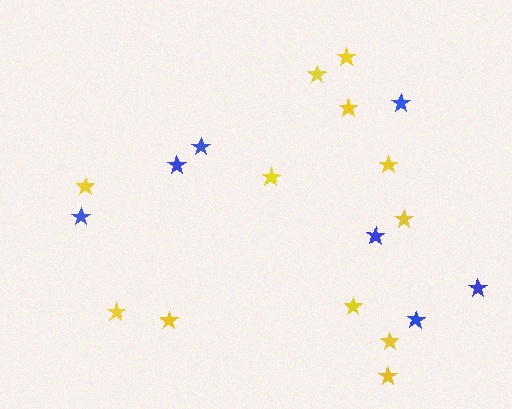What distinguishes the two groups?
There are 2 groups: one group of blue stars (7) and one group of yellow stars (12).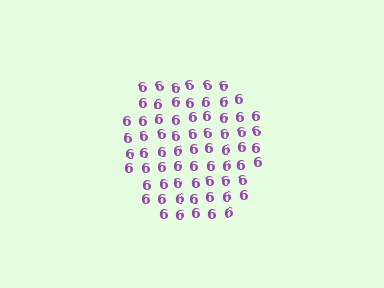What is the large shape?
The large shape is a hexagon.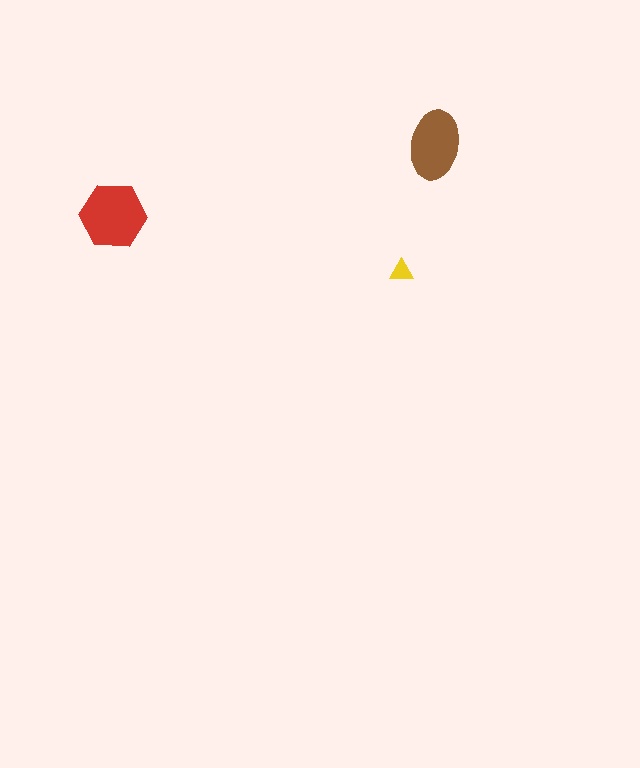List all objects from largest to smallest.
The red hexagon, the brown ellipse, the yellow triangle.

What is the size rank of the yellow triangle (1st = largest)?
3rd.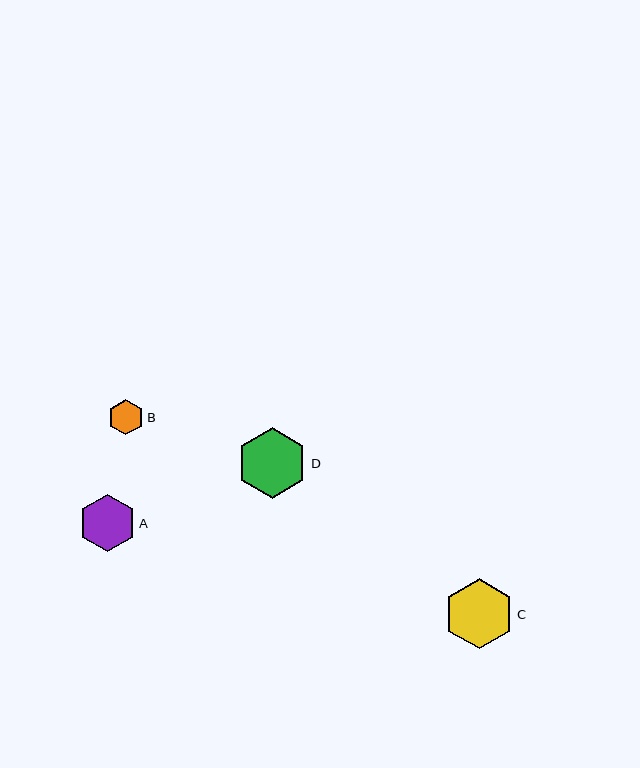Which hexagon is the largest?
Hexagon D is the largest with a size of approximately 71 pixels.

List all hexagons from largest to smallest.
From largest to smallest: D, C, A, B.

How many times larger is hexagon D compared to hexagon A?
Hexagon D is approximately 1.2 times the size of hexagon A.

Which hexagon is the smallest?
Hexagon B is the smallest with a size of approximately 35 pixels.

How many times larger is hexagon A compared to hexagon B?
Hexagon A is approximately 1.6 times the size of hexagon B.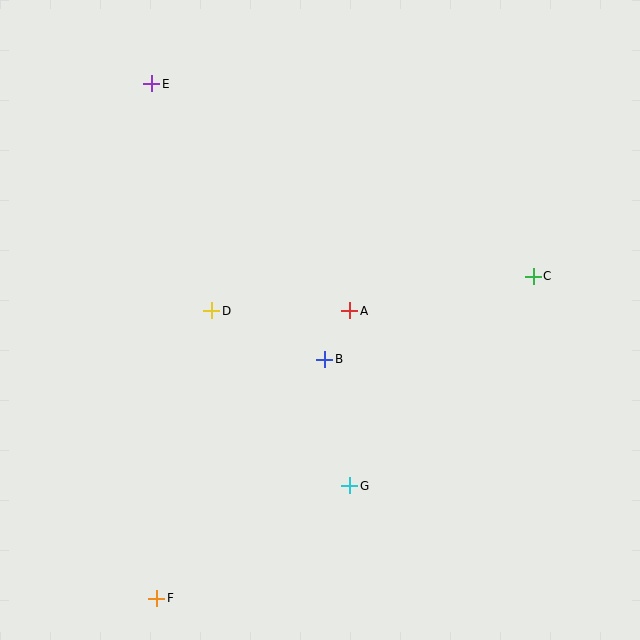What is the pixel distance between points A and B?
The distance between A and B is 55 pixels.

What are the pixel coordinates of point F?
Point F is at (157, 598).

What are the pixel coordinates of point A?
Point A is at (349, 311).